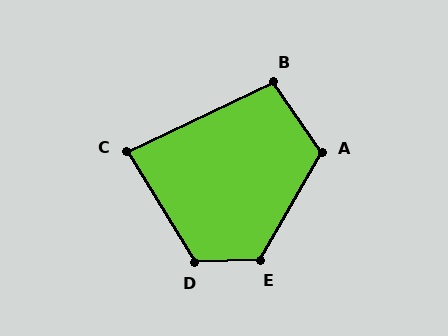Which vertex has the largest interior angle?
E, at approximately 122 degrees.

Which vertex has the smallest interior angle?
C, at approximately 84 degrees.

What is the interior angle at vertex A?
Approximately 116 degrees (obtuse).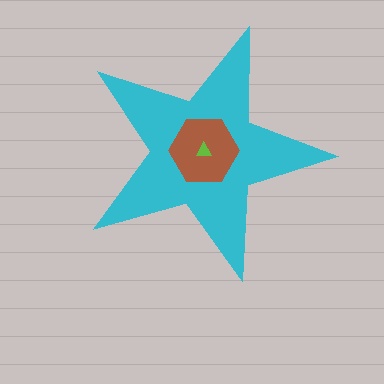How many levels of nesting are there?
3.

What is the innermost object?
The lime triangle.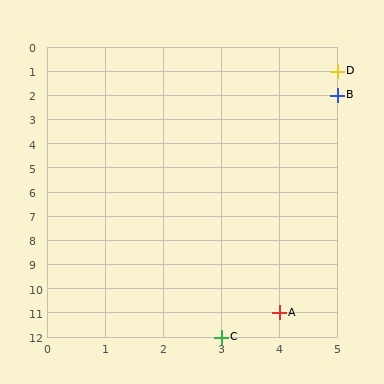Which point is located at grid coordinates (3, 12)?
Point C is at (3, 12).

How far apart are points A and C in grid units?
Points A and C are 1 column and 1 row apart (about 1.4 grid units diagonally).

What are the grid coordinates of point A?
Point A is at grid coordinates (4, 11).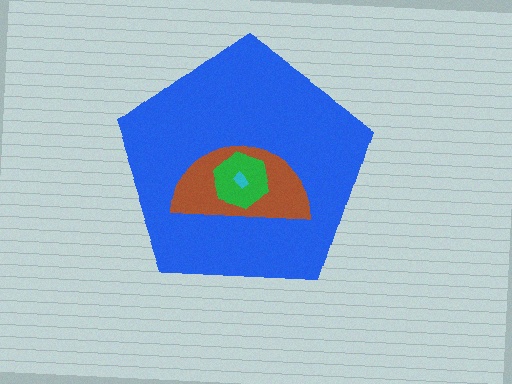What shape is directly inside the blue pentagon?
The brown semicircle.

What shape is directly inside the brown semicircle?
The green hexagon.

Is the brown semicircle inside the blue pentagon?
Yes.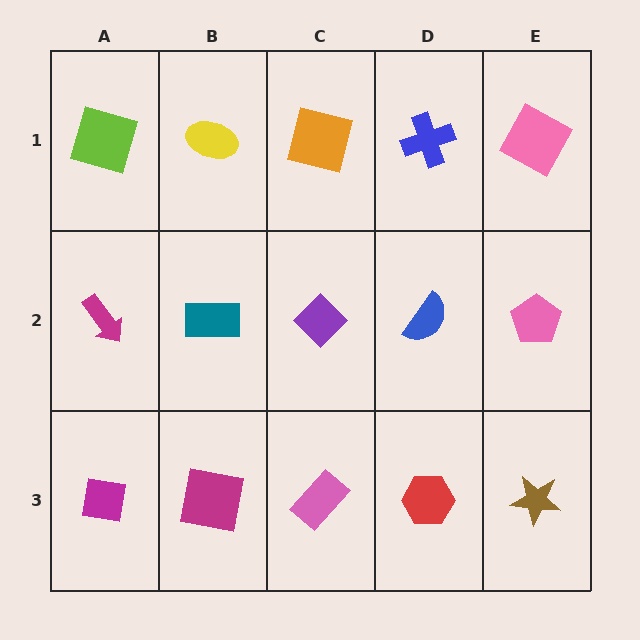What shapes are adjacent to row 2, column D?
A blue cross (row 1, column D), a red hexagon (row 3, column D), a purple diamond (row 2, column C), a pink pentagon (row 2, column E).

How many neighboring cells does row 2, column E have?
3.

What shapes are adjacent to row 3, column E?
A pink pentagon (row 2, column E), a red hexagon (row 3, column D).